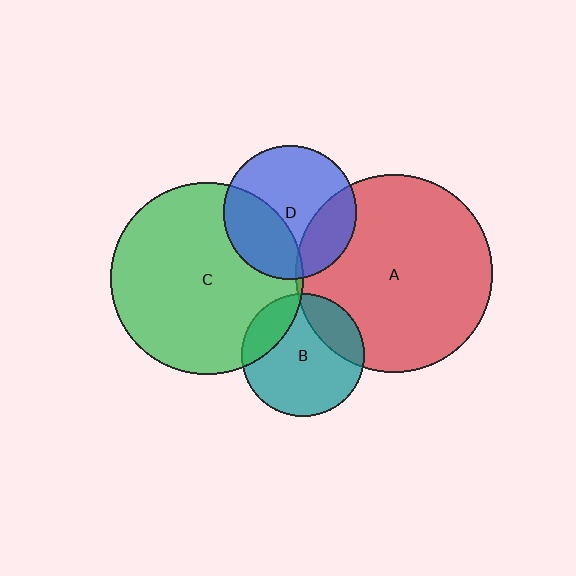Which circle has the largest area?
Circle A (red).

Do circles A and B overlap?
Yes.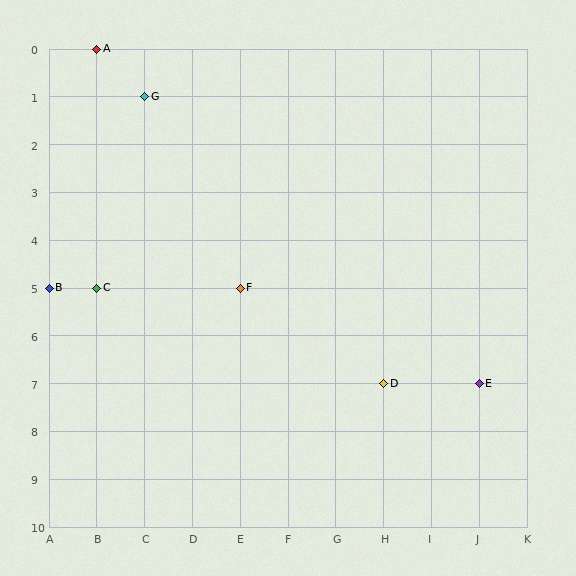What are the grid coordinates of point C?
Point C is at grid coordinates (B, 5).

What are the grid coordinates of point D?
Point D is at grid coordinates (H, 7).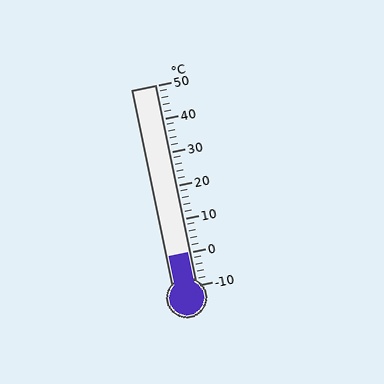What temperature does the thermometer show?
The thermometer shows approximately 0°C.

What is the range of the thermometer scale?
The thermometer scale ranges from -10°C to 50°C.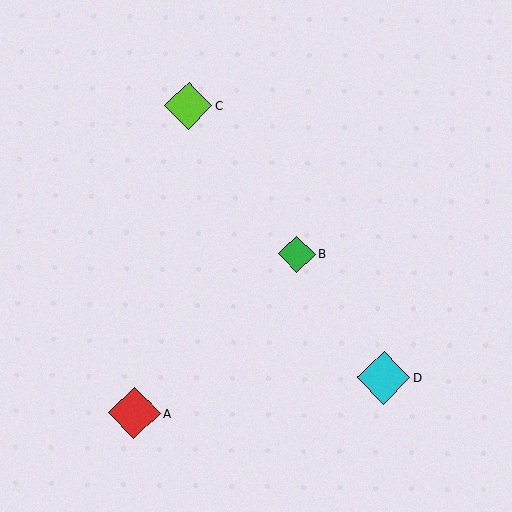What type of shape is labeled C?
Shape C is a lime diamond.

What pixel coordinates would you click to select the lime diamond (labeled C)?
Click at (188, 106) to select the lime diamond C.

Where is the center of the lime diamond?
The center of the lime diamond is at (188, 106).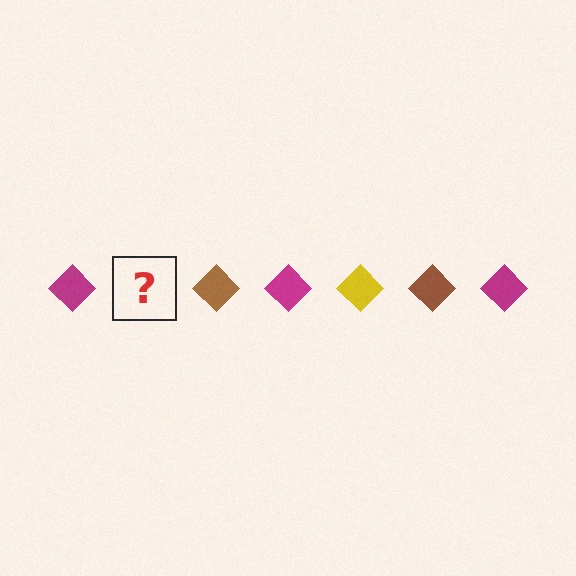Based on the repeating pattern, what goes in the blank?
The blank should be a yellow diamond.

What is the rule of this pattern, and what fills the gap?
The rule is that the pattern cycles through magenta, yellow, brown diamonds. The gap should be filled with a yellow diamond.